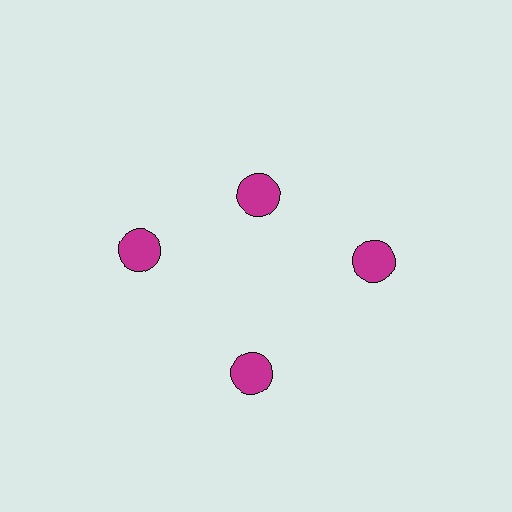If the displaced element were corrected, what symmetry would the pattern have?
It would have 4-fold rotational symmetry — the pattern would map onto itself every 90 degrees.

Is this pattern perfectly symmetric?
No. The 4 magenta circles are arranged in a ring, but one element near the 12 o'clock position is pulled inward toward the center, breaking the 4-fold rotational symmetry.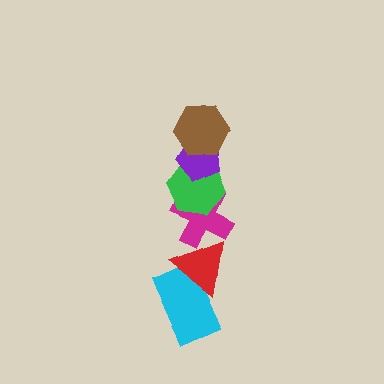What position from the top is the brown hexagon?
The brown hexagon is 1st from the top.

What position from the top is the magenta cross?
The magenta cross is 4th from the top.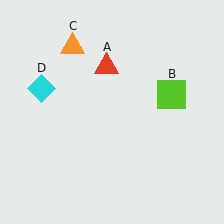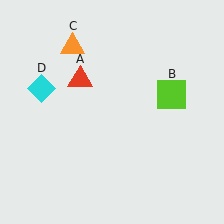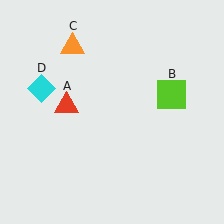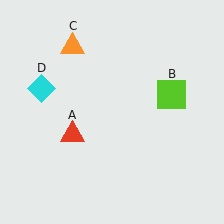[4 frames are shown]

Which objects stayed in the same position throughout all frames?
Lime square (object B) and orange triangle (object C) and cyan diamond (object D) remained stationary.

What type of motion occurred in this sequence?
The red triangle (object A) rotated counterclockwise around the center of the scene.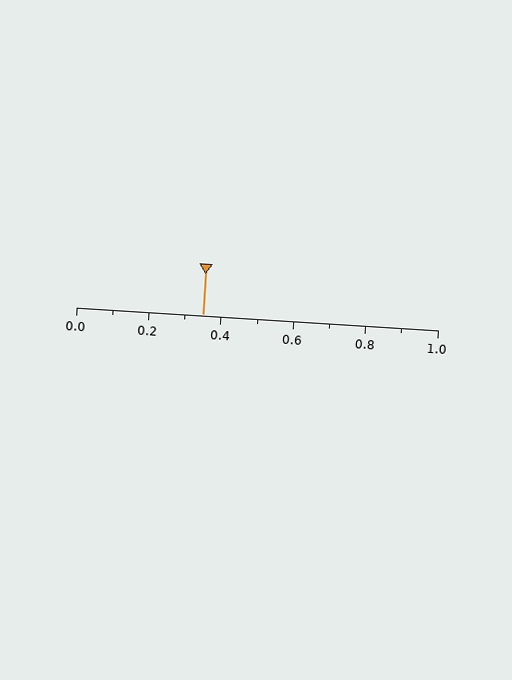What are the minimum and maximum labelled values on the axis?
The axis runs from 0.0 to 1.0.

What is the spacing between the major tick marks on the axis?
The major ticks are spaced 0.2 apart.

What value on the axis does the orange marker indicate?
The marker indicates approximately 0.35.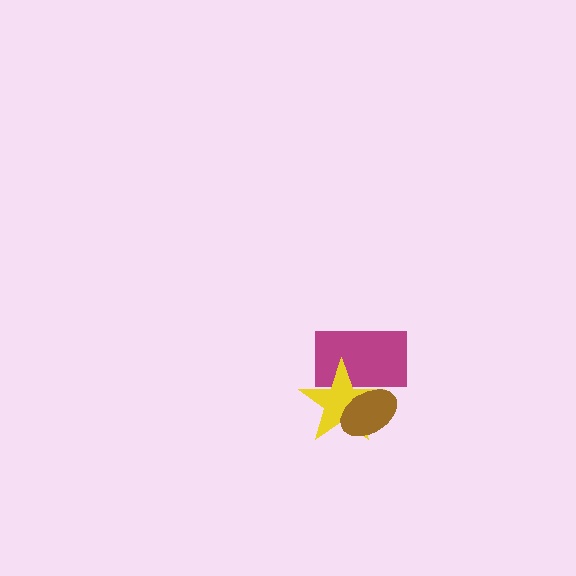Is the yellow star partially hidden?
Yes, it is partially covered by another shape.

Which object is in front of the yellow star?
The brown ellipse is in front of the yellow star.